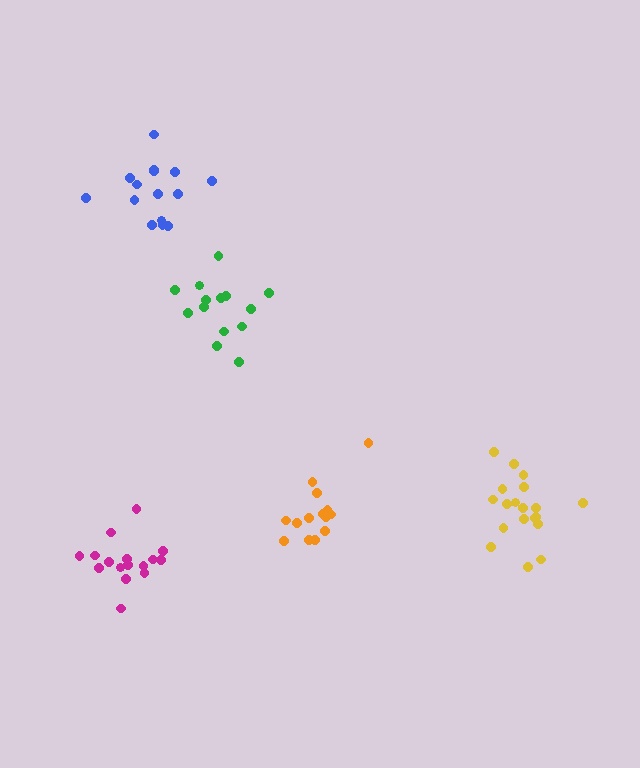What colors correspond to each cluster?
The clusters are colored: yellow, green, magenta, blue, orange.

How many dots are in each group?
Group 1: 19 dots, Group 2: 14 dots, Group 3: 16 dots, Group 4: 15 dots, Group 5: 14 dots (78 total).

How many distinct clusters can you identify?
There are 5 distinct clusters.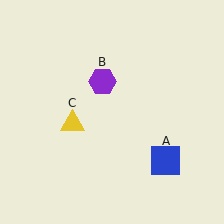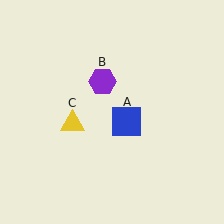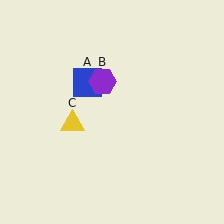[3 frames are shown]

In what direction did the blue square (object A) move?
The blue square (object A) moved up and to the left.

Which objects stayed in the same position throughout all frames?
Purple hexagon (object B) and yellow triangle (object C) remained stationary.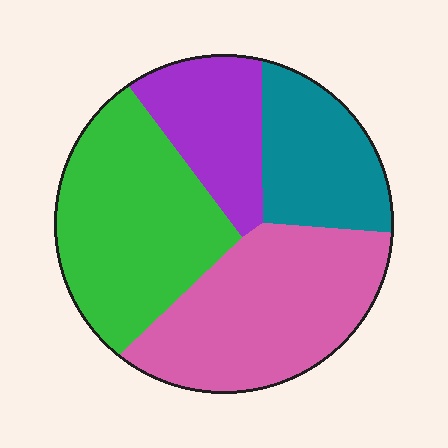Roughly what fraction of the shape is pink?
Pink takes up about one third (1/3) of the shape.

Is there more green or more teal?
Green.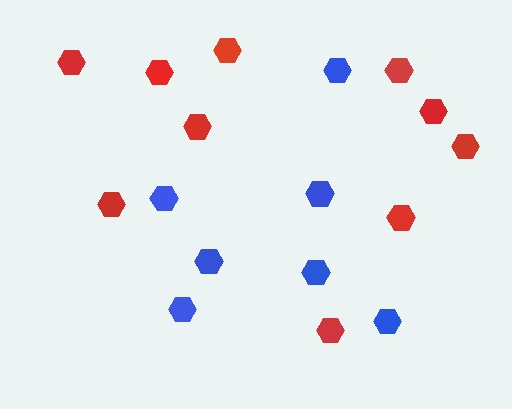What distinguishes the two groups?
There are 2 groups: one group of red hexagons (10) and one group of blue hexagons (7).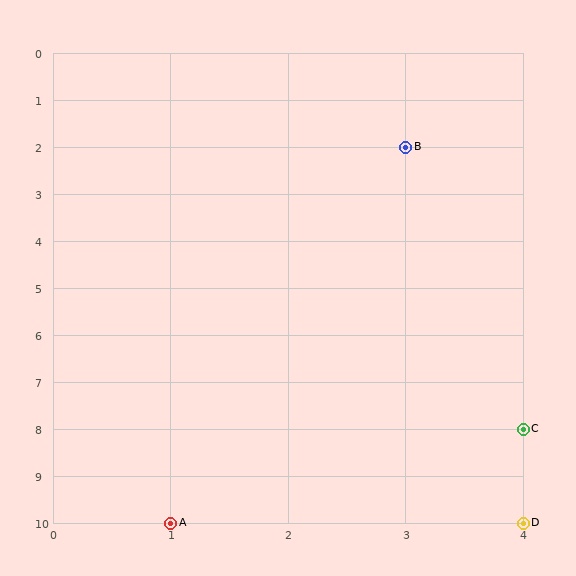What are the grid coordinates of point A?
Point A is at grid coordinates (1, 10).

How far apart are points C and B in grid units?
Points C and B are 1 column and 6 rows apart (about 6.1 grid units diagonally).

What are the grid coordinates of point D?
Point D is at grid coordinates (4, 10).